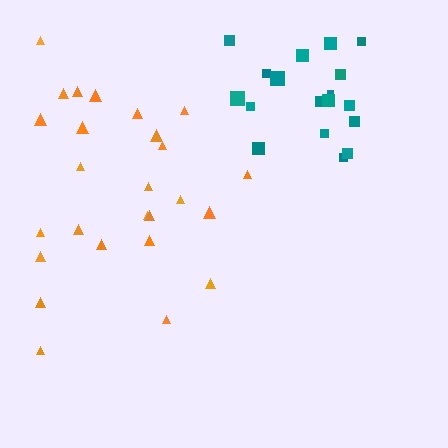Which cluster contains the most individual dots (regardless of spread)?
Orange (26).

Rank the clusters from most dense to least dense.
teal, orange.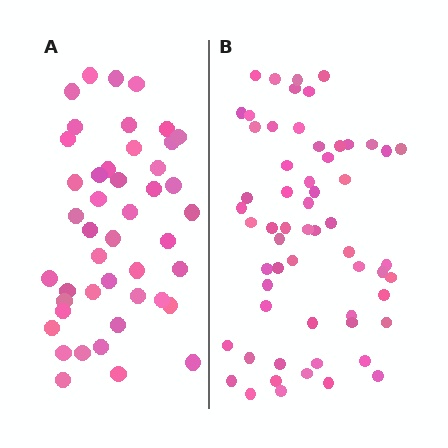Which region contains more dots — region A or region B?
Region B (the right region) has more dots.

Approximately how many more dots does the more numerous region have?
Region B has approximately 15 more dots than region A.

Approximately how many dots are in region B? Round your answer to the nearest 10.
About 60 dots.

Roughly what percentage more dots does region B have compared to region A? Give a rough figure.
About 35% more.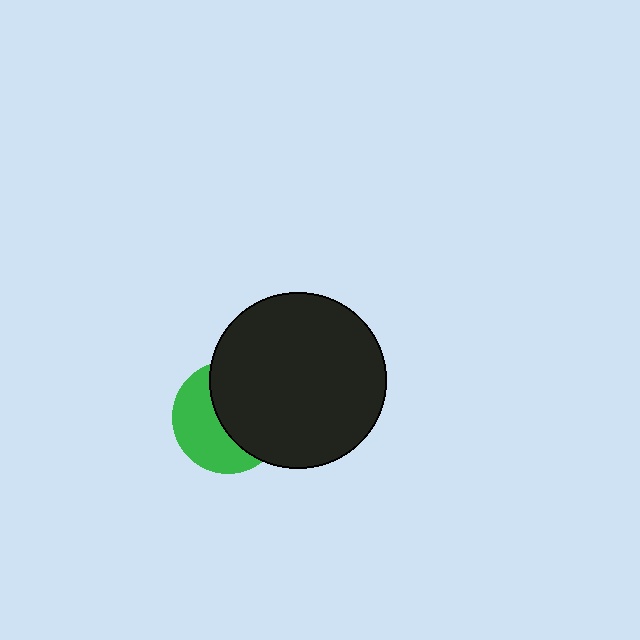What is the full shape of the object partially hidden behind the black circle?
The partially hidden object is a green circle.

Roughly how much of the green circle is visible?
About half of it is visible (roughly 46%).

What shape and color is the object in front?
The object in front is a black circle.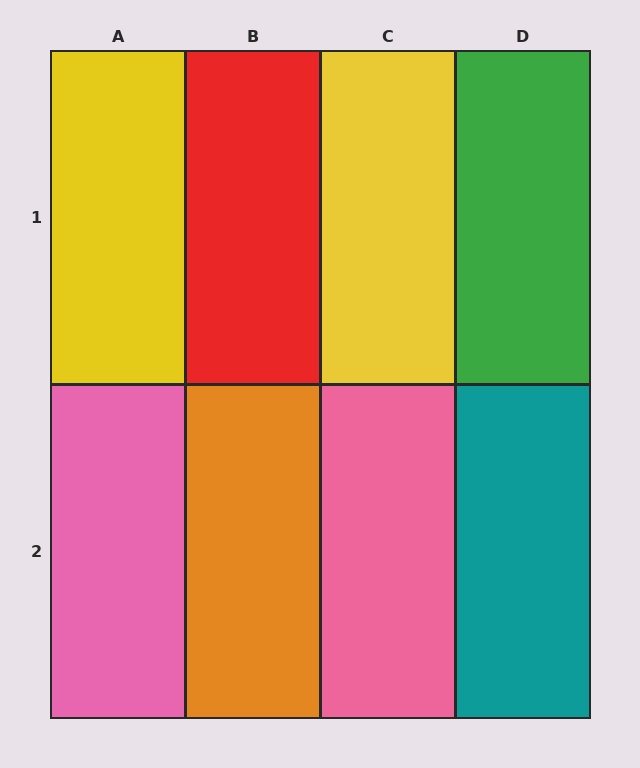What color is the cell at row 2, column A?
Pink.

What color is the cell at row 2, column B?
Orange.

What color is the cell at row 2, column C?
Pink.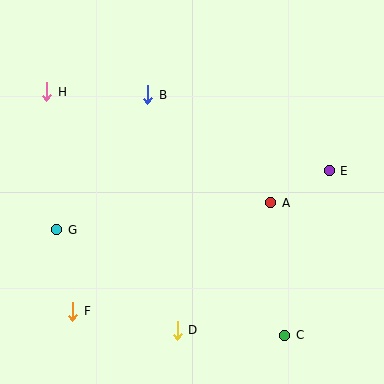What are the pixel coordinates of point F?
Point F is at (73, 311).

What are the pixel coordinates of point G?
Point G is at (57, 230).